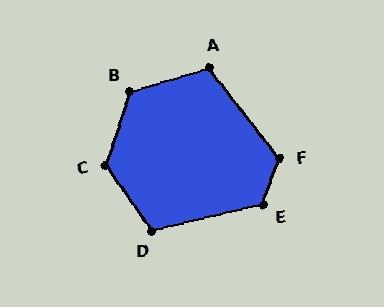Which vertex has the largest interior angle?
C, at approximately 126 degrees.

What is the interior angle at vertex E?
Approximately 123 degrees (obtuse).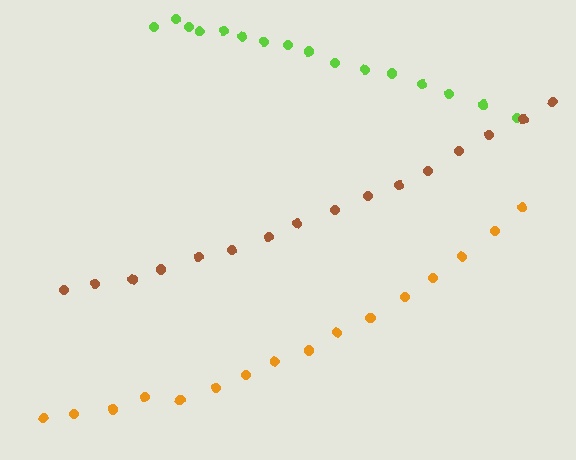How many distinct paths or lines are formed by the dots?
There are 3 distinct paths.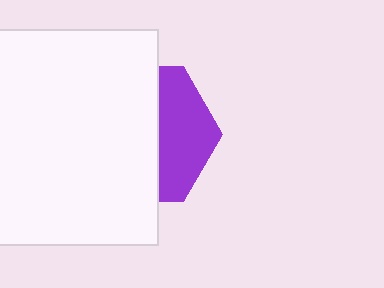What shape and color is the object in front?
The object in front is a white square.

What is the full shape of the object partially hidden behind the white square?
The partially hidden object is a purple hexagon.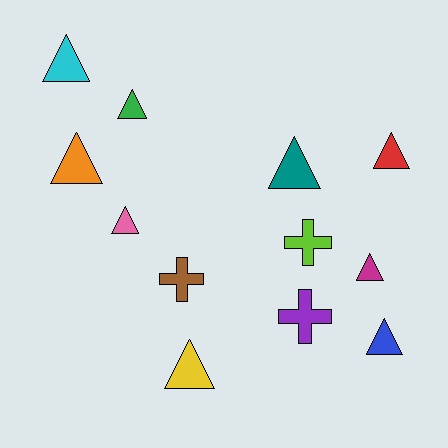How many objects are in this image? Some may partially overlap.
There are 12 objects.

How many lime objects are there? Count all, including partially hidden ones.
There is 1 lime object.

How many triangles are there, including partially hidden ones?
There are 9 triangles.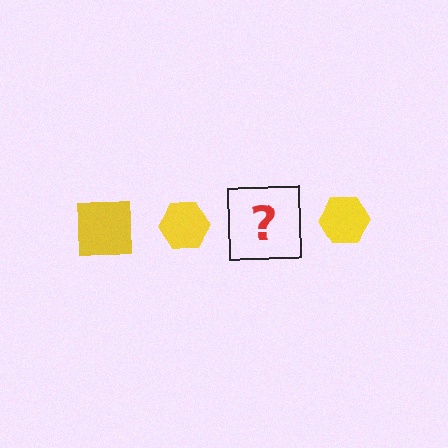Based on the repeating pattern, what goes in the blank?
The blank should be a yellow square.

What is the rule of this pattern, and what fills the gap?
The rule is that the pattern cycles through square, hexagon shapes in yellow. The gap should be filled with a yellow square.